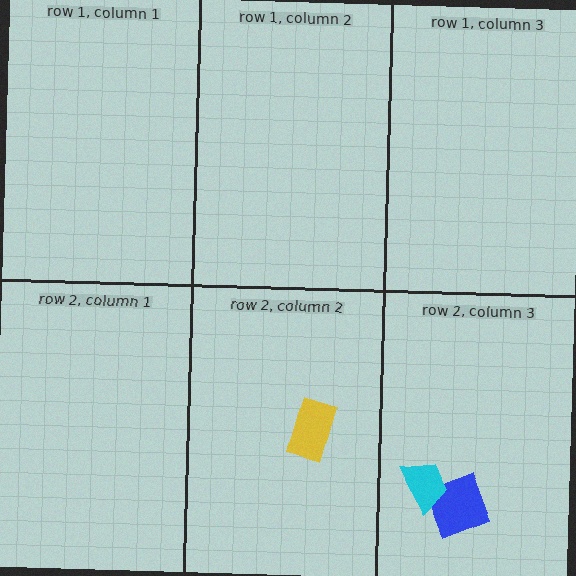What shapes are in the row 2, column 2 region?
The yellow rectangle.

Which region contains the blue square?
The row 2, column 3 region.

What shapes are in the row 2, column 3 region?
The blue square, the cyan trapezoid.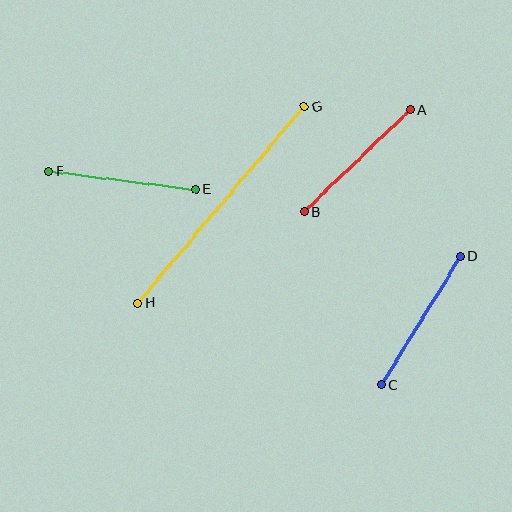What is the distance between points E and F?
The distance is approximately 148 pixels.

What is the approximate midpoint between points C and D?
The midpoint is at approximately (421, 321) pixels.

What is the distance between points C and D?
The distance is approximately 151 pixels.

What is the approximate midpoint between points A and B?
The midpoint is at approximately (357, 161) pixels.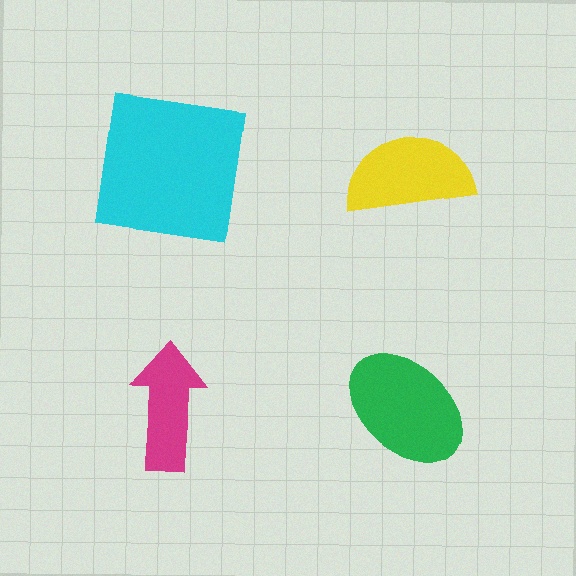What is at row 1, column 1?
A cyan square.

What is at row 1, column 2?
A yellow semicircle.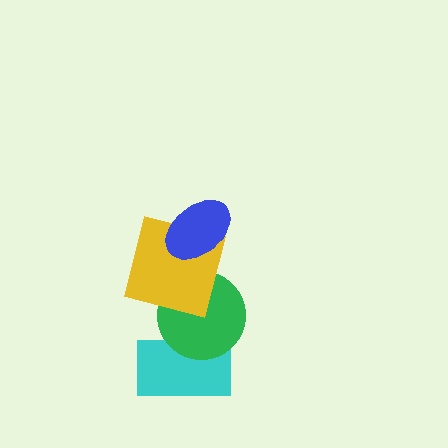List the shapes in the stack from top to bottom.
From top to bottom: the blue ellipse, the yellow square, the green circle, the cyan rectangle.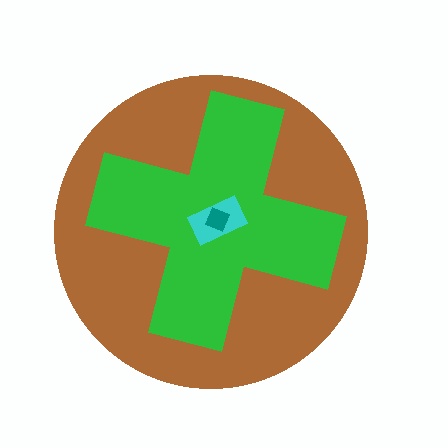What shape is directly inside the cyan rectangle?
The teal diamond.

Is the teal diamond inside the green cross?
Yes.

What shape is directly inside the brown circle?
The green cross.